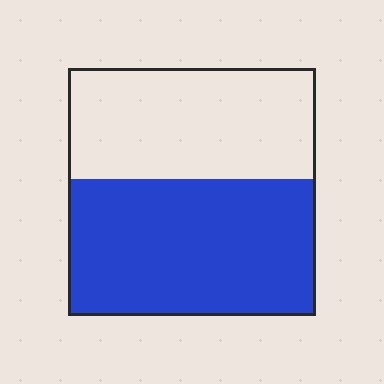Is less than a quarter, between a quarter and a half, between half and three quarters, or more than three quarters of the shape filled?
Between half and three quarters.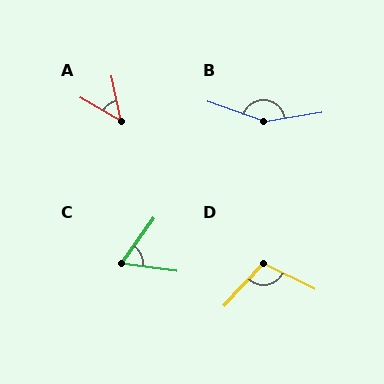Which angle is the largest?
B, at approximately 151 degrees.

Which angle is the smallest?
A, at approximately 48 degrees.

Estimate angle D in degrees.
Approximately 106 degrees.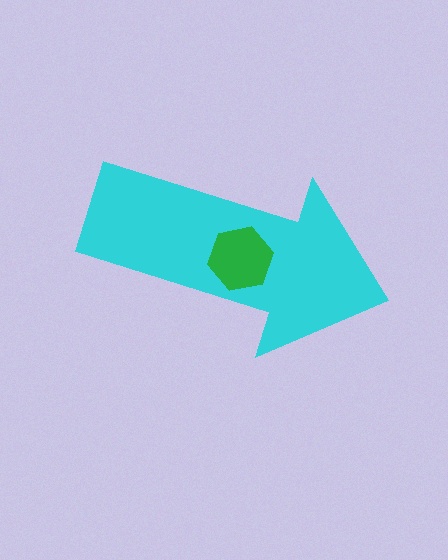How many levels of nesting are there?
2.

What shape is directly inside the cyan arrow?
The green hexagon.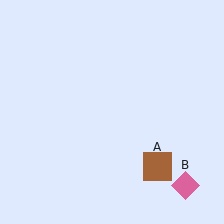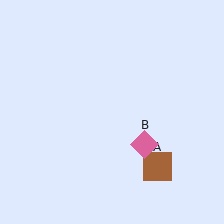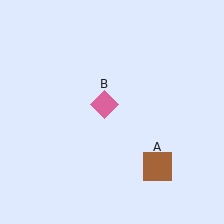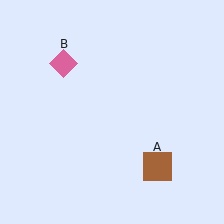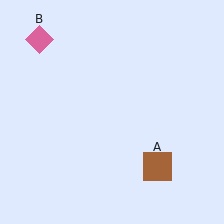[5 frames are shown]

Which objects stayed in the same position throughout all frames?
Brown square (object A) remained stationary.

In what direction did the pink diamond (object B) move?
The pink diamond (object B) moved up and to the left.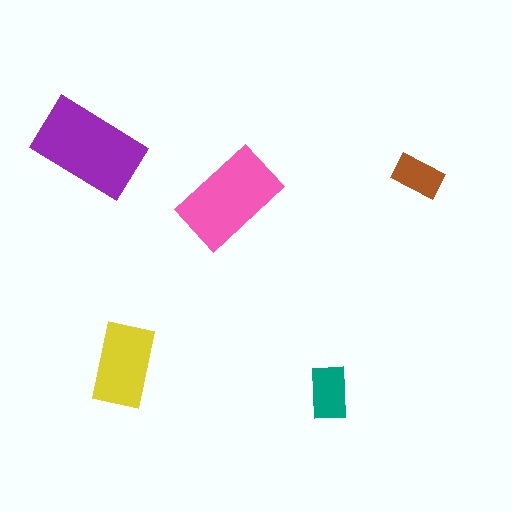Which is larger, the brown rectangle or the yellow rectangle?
The yellow one.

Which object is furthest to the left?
The purple rectangle is leftmost.